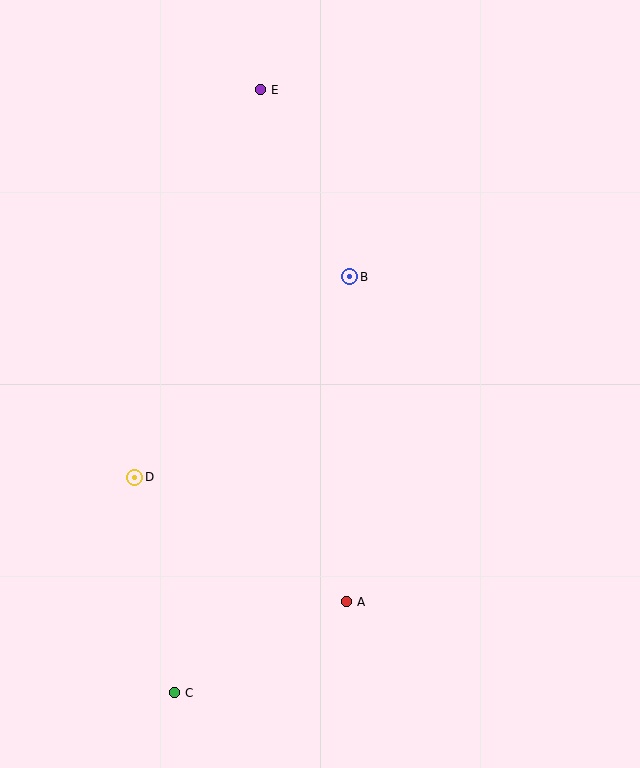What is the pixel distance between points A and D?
The distance between A and D is 246 pixels.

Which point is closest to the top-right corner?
Point E is closest to the top-right corner.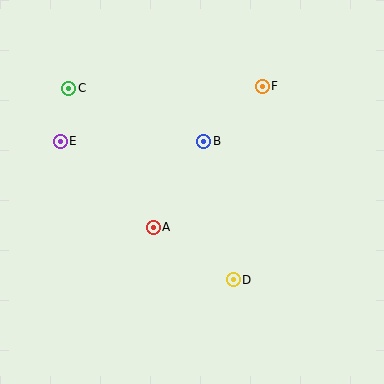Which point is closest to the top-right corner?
Point F is closest to the top-right corner.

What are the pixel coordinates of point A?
Point A is at (153, 227).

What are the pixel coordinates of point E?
Point E is at (60, 141).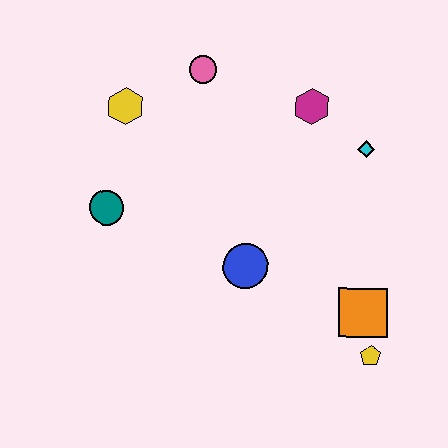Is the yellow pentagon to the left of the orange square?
No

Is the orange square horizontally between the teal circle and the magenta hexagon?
No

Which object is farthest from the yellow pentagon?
The yellow hexagon is farthest from the yellow pentagon.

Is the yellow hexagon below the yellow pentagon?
No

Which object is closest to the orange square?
The yellow pentagon is closest to the orange square.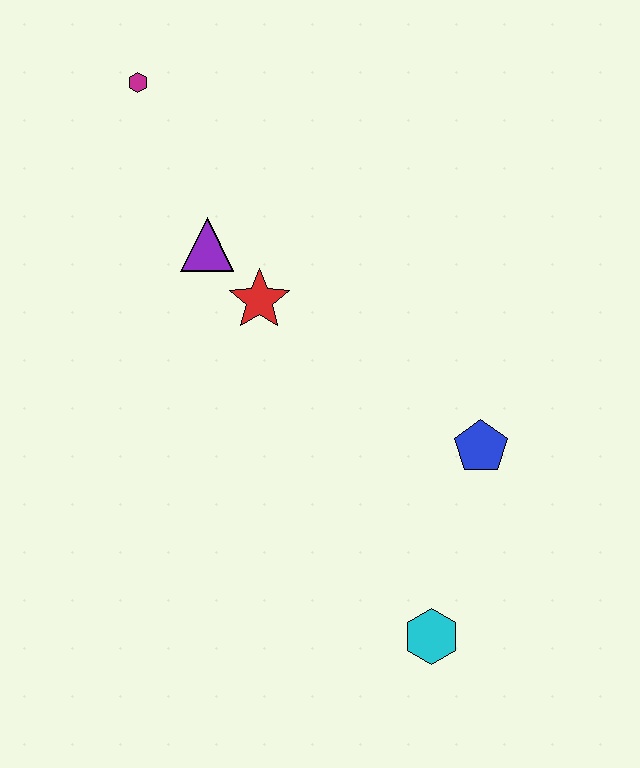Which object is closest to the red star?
The purple triangle is closest to the red star.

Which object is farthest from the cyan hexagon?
The magenta hexagon is farthest from the cyan hexagon.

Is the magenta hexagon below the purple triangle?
No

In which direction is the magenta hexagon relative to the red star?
The magenta hexagon is above the red star.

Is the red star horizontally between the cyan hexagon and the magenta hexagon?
Yes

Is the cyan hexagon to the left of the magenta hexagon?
No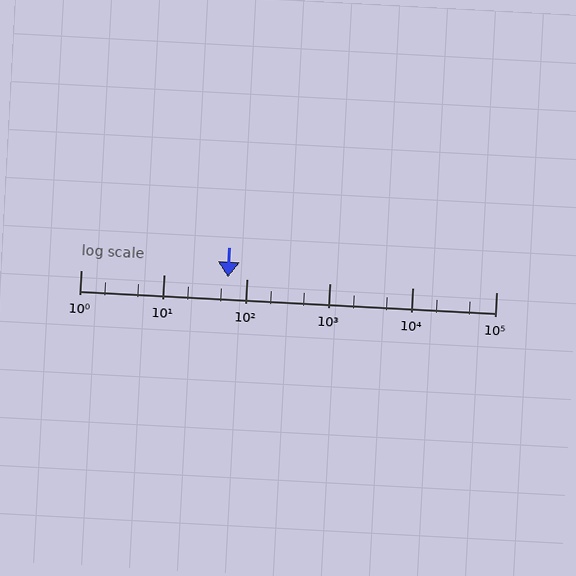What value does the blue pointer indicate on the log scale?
The pointer indicates approximately 60.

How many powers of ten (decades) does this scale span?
The scale spans 5 decades, from 1 to 100000.